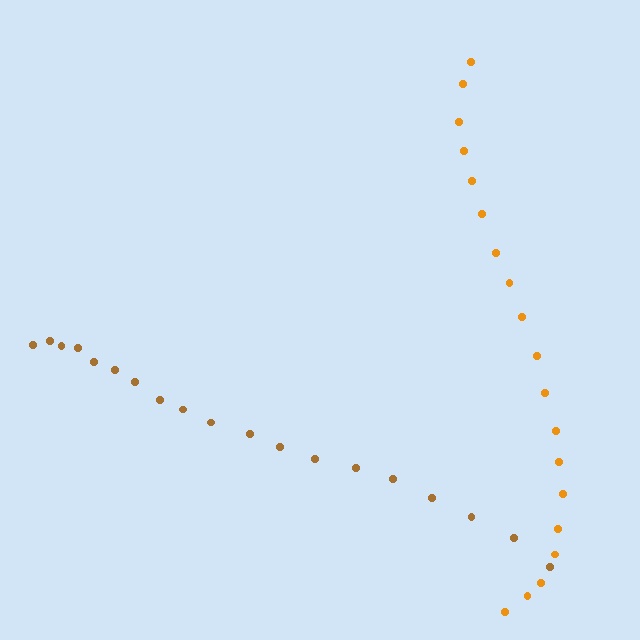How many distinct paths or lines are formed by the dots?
There are 2 distinct paths.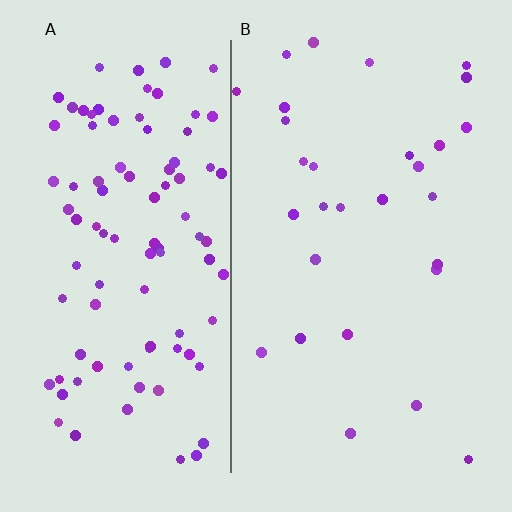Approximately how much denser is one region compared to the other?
Approximately 3.3× — region A over region B.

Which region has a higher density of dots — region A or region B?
A (the left).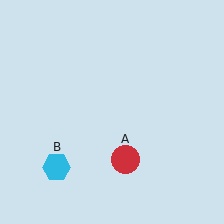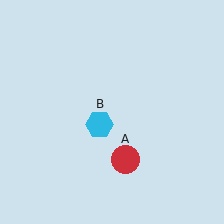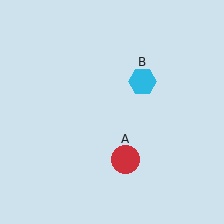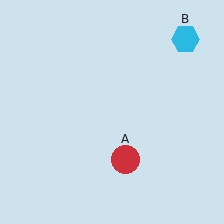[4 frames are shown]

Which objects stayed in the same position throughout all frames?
Red circle (object A) remained stationary.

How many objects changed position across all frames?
1 object changed position: cyan hexagon (object B).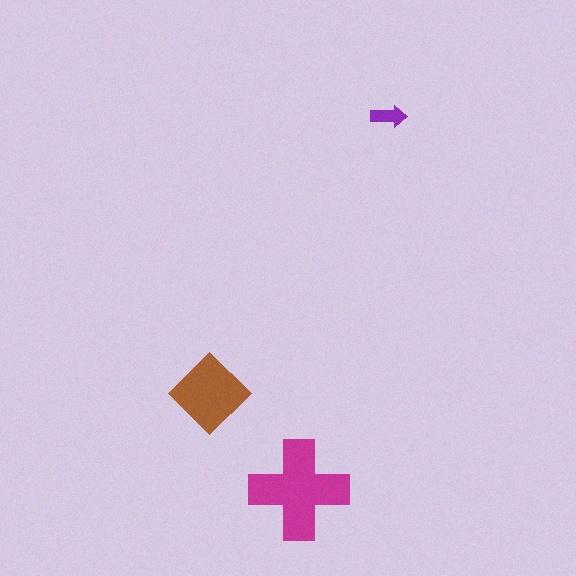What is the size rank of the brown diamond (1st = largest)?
2nd.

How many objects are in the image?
There are 3 objects in the image.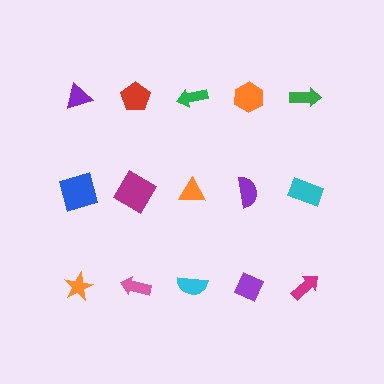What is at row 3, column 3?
A cyan semicircle.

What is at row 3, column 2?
A pink arrow.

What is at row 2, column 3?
An orange triangle.